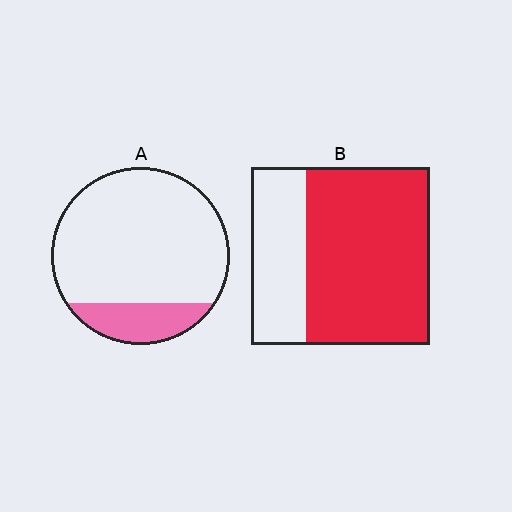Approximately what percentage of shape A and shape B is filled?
A is approximately 20% and B is approximately 70%.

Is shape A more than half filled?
No.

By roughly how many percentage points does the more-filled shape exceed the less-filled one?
By roughly 50 percentage points (B over A).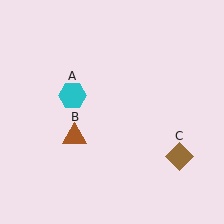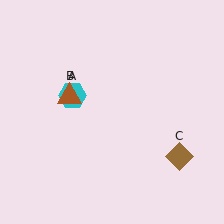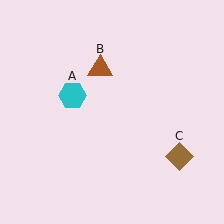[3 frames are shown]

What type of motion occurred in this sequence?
The brown triangle (object B) rotated clockwise around the center of the scene.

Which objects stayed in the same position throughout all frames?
Cyan hexagon (object A) and brown diamond (object C) remained stationary.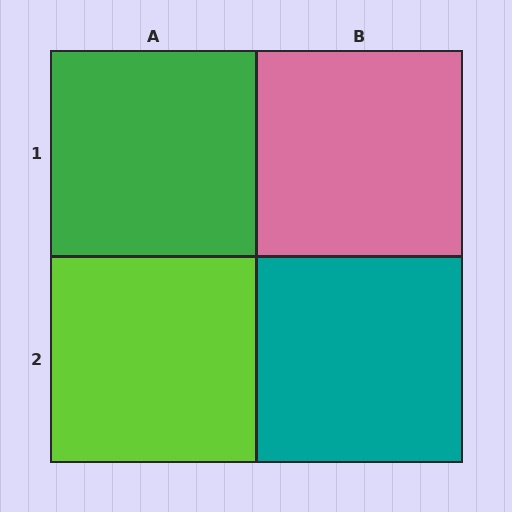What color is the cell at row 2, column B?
Teal.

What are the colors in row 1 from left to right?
Green, pink.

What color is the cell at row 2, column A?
Lime.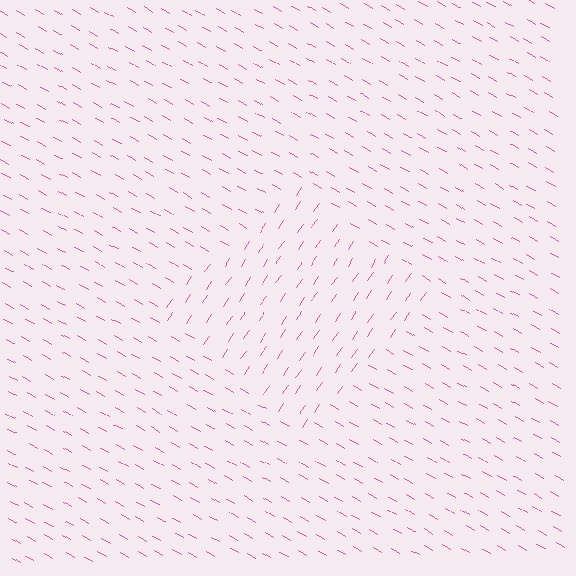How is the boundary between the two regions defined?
The boundary is defined purely by a change in line orientation (approximately 85 degrees difference). All lines are the same color and thickness.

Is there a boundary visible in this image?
Yes, there is a texture boundary formed by a change in line orientation.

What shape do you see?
I see a diamond.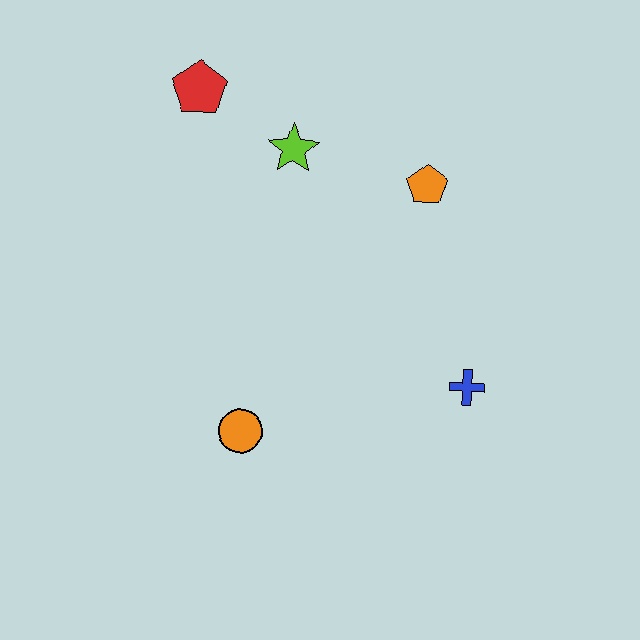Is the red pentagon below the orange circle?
No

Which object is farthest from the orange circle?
The red pentagon is farthest from the orange circle.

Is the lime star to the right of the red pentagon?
Yes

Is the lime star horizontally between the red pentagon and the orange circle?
No